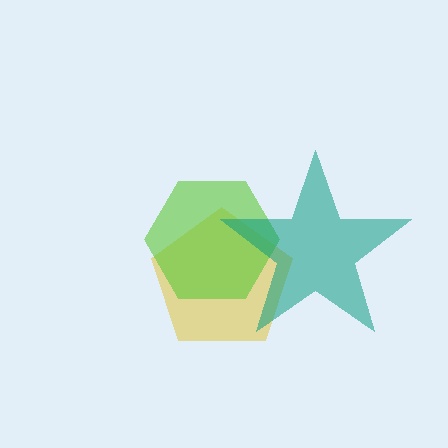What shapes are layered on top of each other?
The layered shapes are: a yellow pentagon, a lime hexagon, a teal star.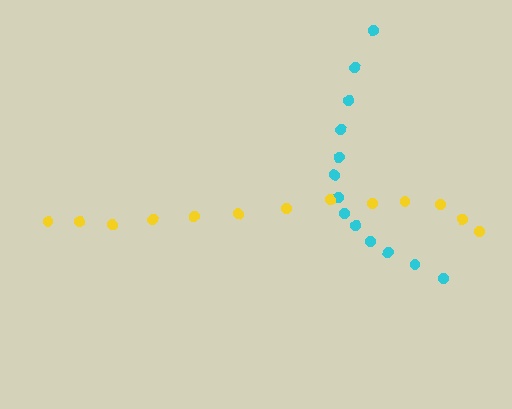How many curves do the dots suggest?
There are 2 distinct paths.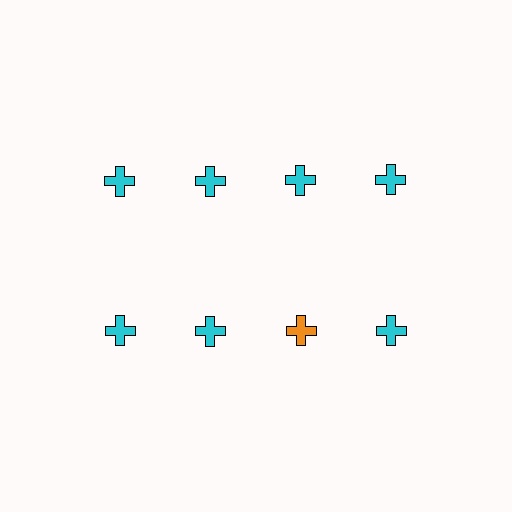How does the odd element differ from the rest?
It has a different color: orange instead of cyan.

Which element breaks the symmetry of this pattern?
The orange cross in the second row, center column breaks the symmetry. All other shapes are cyan crosses.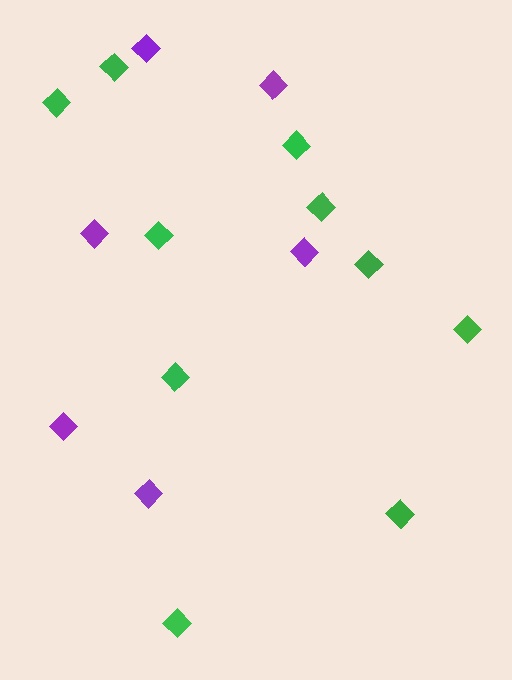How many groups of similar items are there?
There are 2 groups: one group of green diamonds (10) and one group of purple diamonds (6).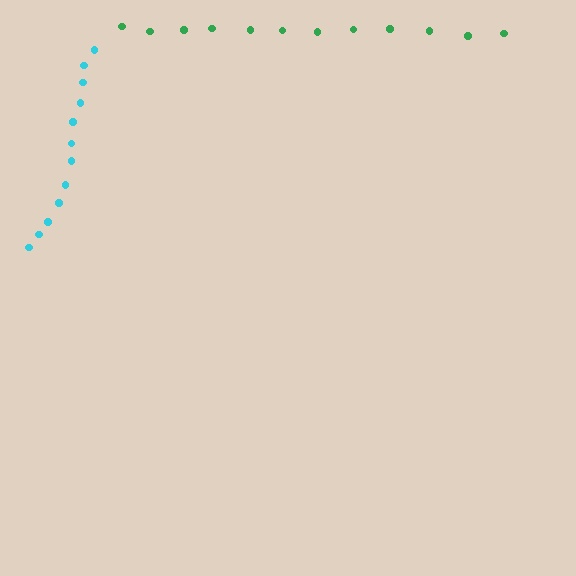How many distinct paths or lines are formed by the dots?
There are 2 distinct paths.